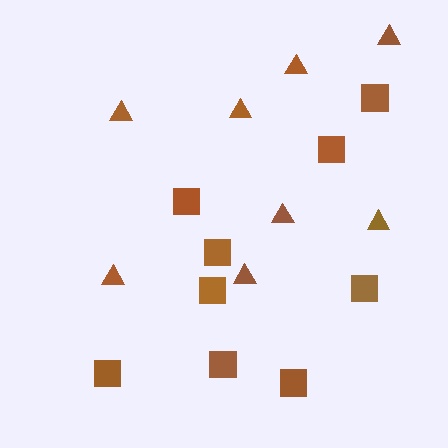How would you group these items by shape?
There are 2 groups: one group of squares (9) and one group of triangles (8).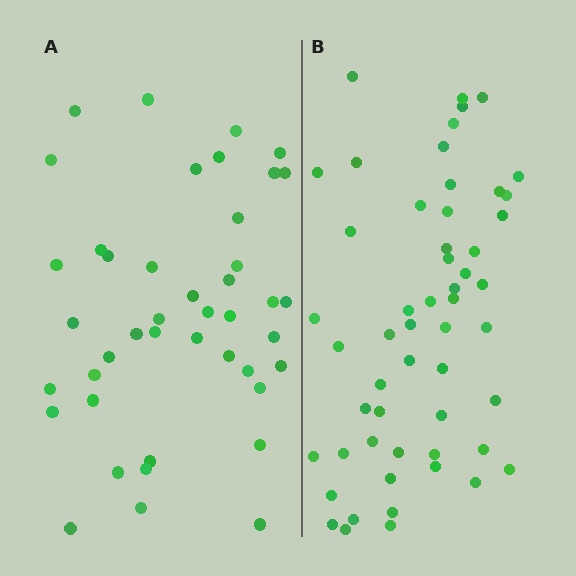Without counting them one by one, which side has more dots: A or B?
Region B (the right region) has more dots.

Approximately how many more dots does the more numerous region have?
Region B has roughly 12 or so more dots than region A.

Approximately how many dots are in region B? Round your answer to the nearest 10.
About 50 dots. (The exact count is 54, which rounds to 50.)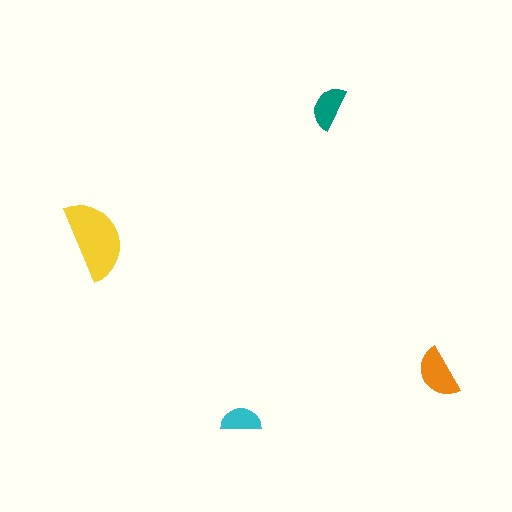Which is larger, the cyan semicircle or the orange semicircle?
The orange one.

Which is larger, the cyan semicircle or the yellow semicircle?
The yellow one.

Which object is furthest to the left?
The yellow semicircle is leftmost.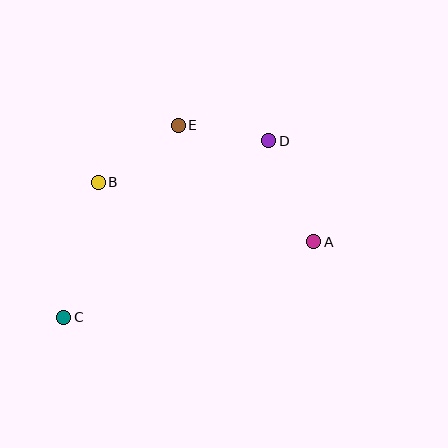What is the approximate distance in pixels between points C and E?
The distance between C and E is approximately 223 pixels.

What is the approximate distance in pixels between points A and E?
The distance between A and E is approximately 178 pixels.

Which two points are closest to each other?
Points D and E are closest to each other.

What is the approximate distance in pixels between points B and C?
The distance between B and C is approximately 139 pixels.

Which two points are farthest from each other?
Points C and D are farthest from each other.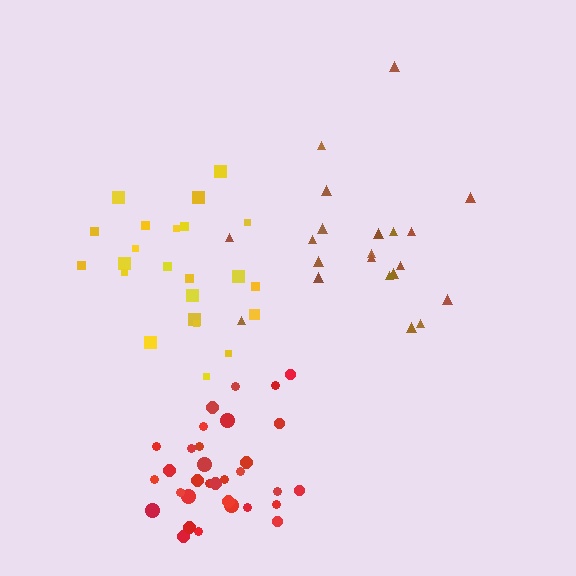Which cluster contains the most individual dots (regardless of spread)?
Red (32).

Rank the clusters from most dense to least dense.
red, yellow, brown.